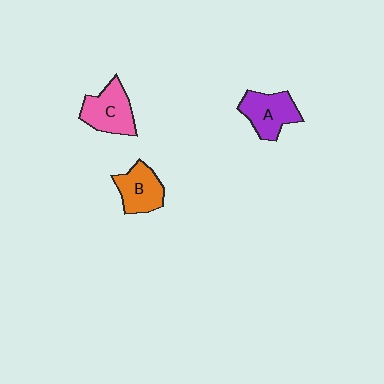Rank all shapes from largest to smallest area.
From largest to smallest: C (pink), A (purple), B (orange).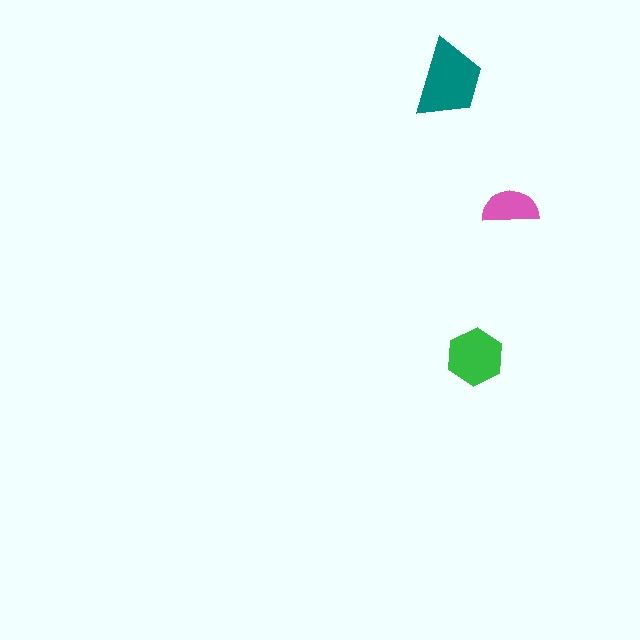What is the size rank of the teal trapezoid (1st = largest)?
1st.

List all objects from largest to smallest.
The teal trapezoid, the green hexagon, the pink semicircle.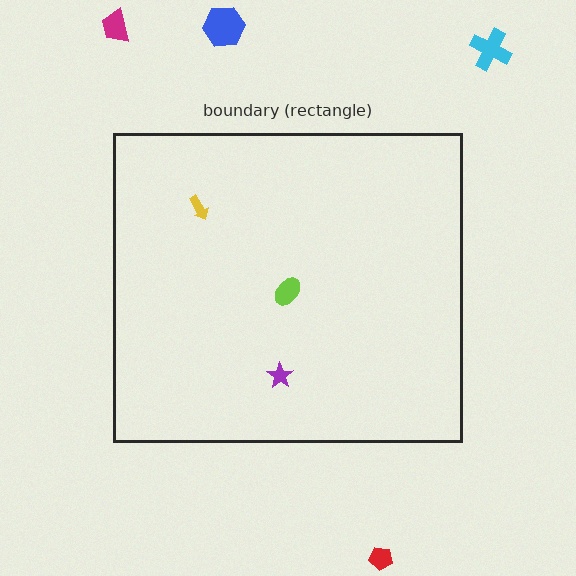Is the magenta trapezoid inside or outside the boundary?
Outside.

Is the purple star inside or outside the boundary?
Inside.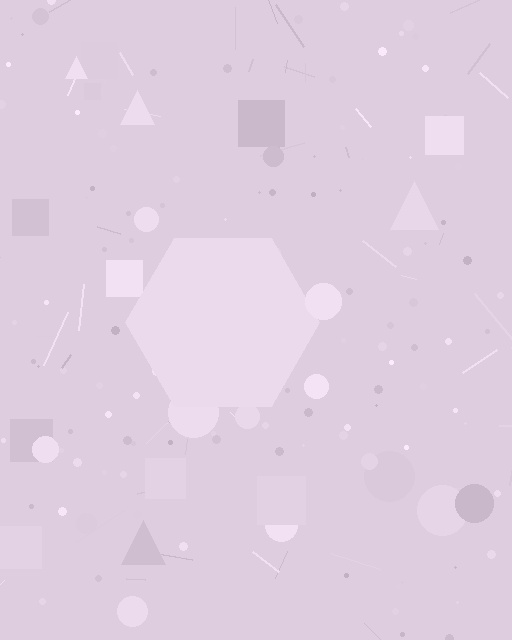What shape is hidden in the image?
A hexagon is hidden in the image.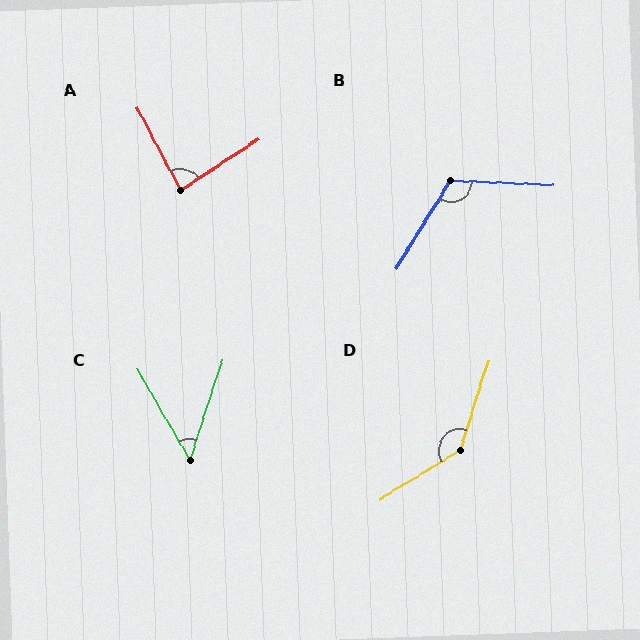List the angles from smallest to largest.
C (48°), A (84°), B (119°), D (139°).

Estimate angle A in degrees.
Approximately 84 degrees.